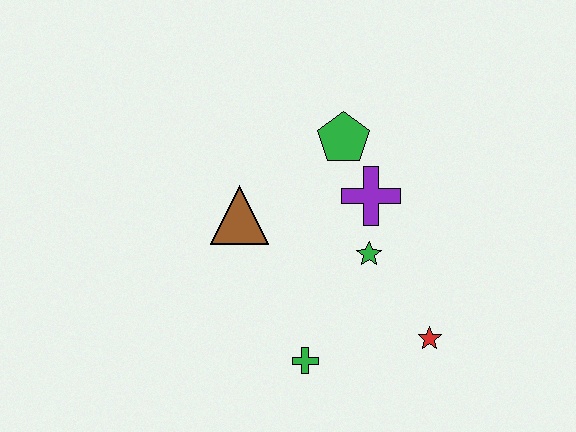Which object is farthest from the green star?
The brown triangle is farthest from the green star.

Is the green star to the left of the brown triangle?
No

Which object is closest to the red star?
The green star is closest to the red star.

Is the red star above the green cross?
Yes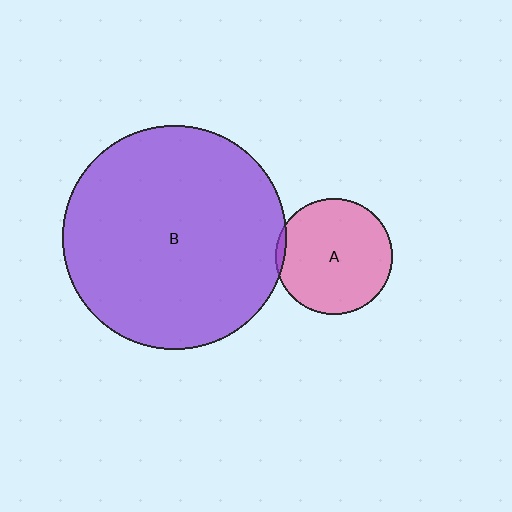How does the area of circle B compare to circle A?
Approximately 3.7 times.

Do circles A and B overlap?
Yes.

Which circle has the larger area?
Circle B (purple).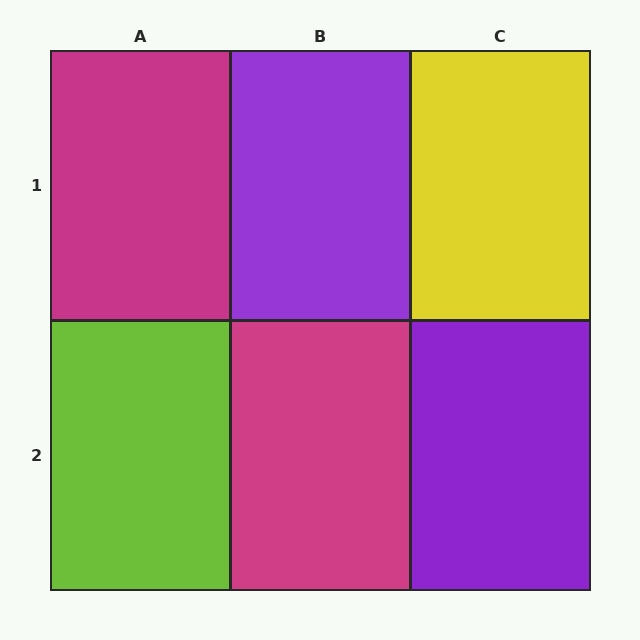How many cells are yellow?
1 cell is yellow.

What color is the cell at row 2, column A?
Lime.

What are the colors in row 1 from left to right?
Magenta, purple, yellow.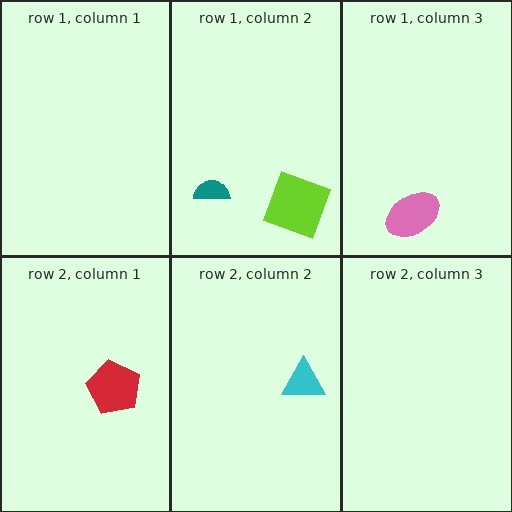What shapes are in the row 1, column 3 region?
The pink ellipse.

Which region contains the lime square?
The row 1, column 2 region.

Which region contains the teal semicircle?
The row 1, column 2 region.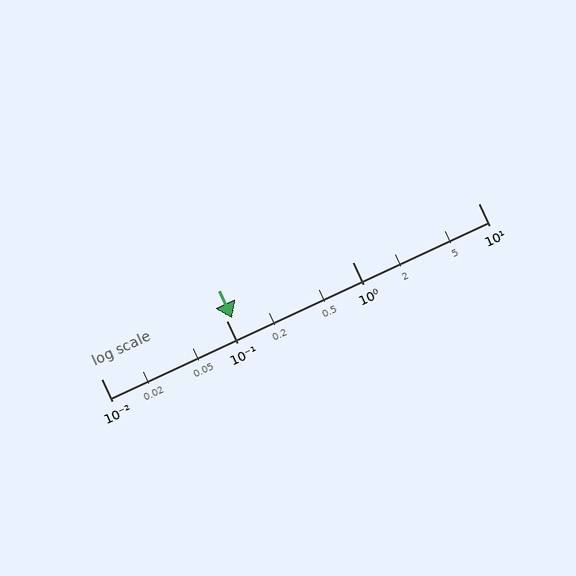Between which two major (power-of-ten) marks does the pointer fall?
The pointer is between 0.1 and 1.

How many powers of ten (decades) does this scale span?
The scale spans 3 decades, from 0.01 to 10.